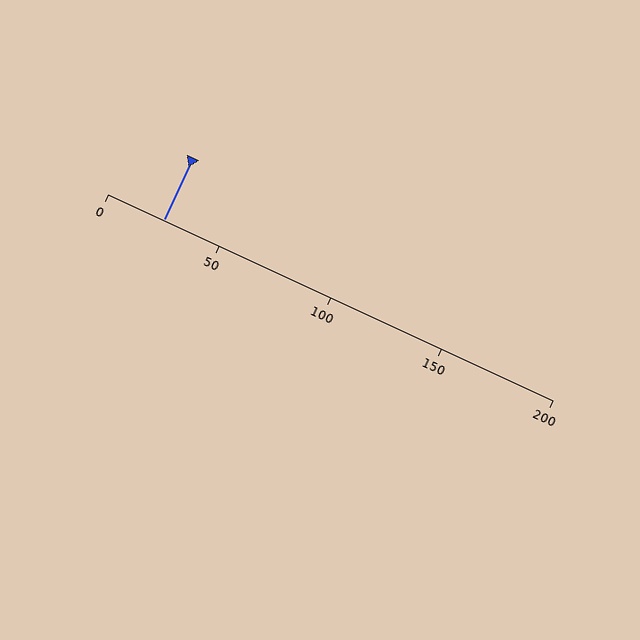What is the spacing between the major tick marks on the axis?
The major ticks are spaced 50 apart.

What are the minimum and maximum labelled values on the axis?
The axis runs from 0 to 200.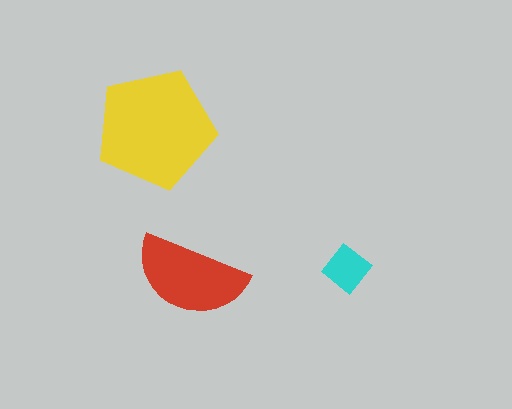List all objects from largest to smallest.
The yellow pentagon, the red semicircle, the cyan diamond.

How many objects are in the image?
There are 3 objects in the image.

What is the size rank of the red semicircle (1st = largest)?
2nd.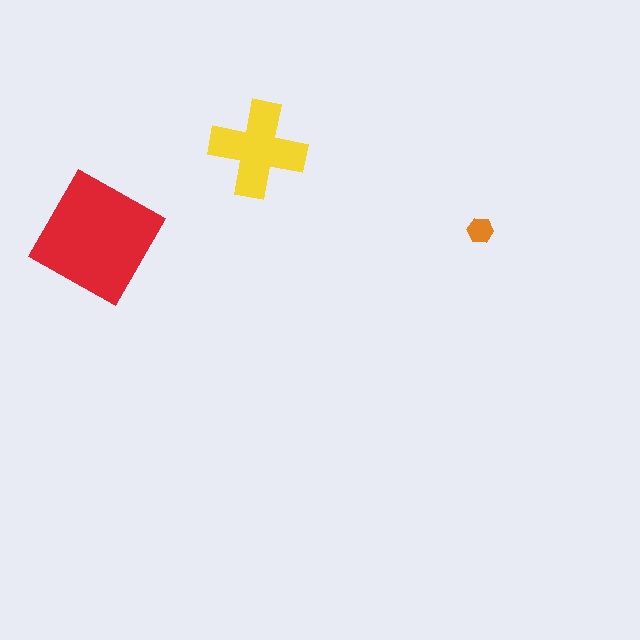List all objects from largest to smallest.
The red square, the yellow cross, the orange hexagon.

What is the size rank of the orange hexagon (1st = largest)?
3rd.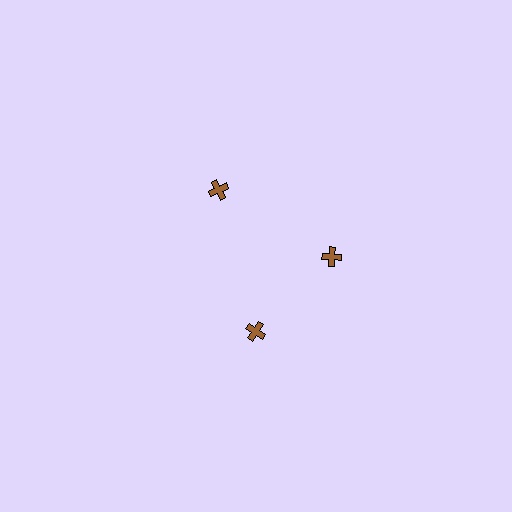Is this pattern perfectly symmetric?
No. The 3 brown crosses are arranged in a ring, but one element near the 7 o'clock position is rotated out of alignment along the ring, breaking the 3-fold rotational symmetry.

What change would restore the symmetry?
The symmetry would be restored by rotating it back into even spacing with its neighbors so that all 3 crosses sit at equal angles and equal distance from the center.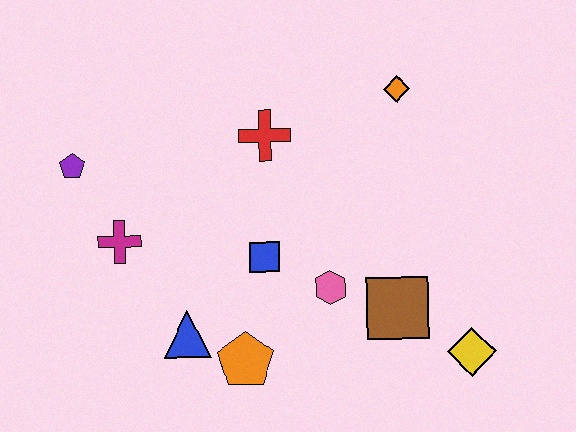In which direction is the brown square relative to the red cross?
The brown square is below the red cross.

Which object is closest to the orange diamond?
The red cross is closest to the orange diamond.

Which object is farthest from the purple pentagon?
The yellow diamond is farthest from the purple pentagon.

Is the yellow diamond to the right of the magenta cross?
Yes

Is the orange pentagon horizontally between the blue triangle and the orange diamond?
Yes